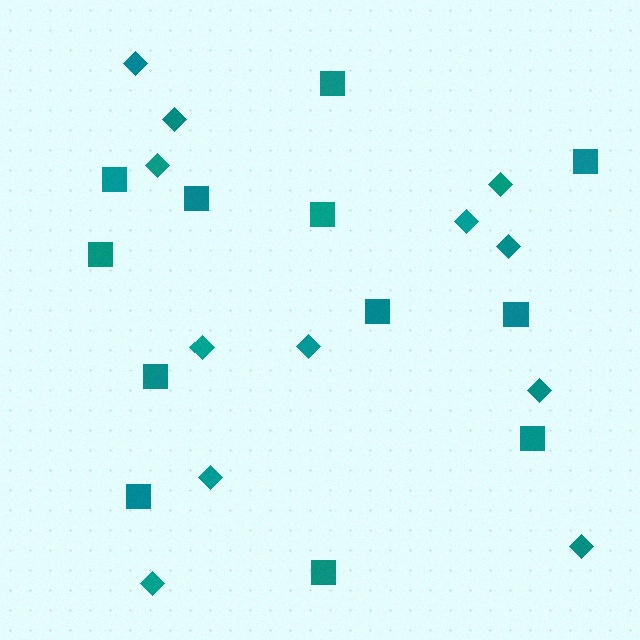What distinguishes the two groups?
There are 2 groups: one group of squares (12) and one group of diamonds (12).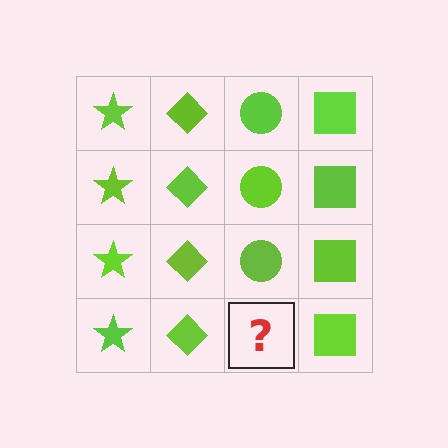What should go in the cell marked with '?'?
The missing cell should contain a lime circle.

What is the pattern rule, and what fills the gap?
The rule is that each column has a consistent shape. The gap should be filled with a lime circle.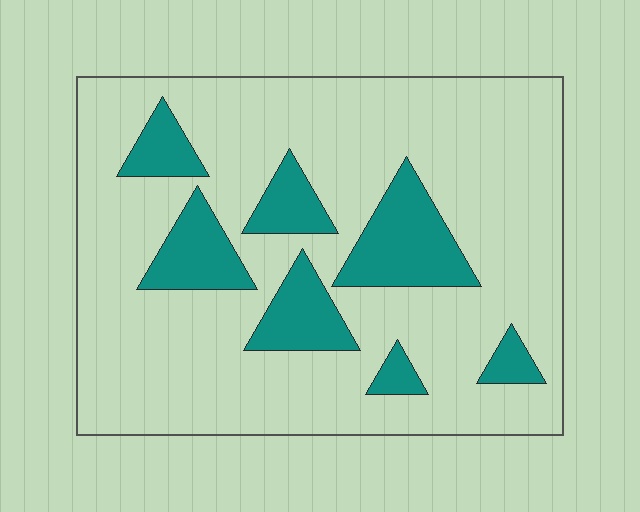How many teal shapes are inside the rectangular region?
7.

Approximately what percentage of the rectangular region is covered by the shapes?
Approximately 20%.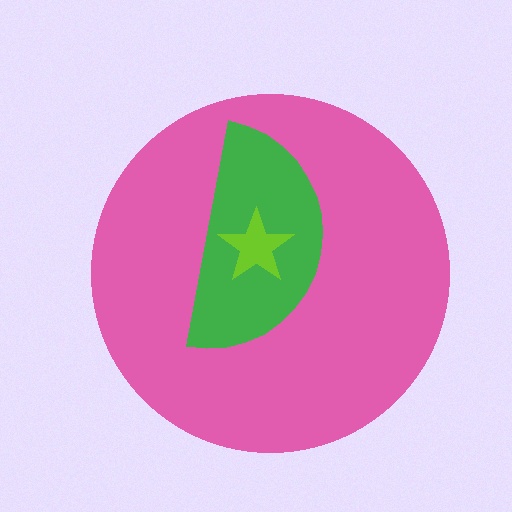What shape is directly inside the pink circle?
The green semicircle.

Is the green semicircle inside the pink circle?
Yes.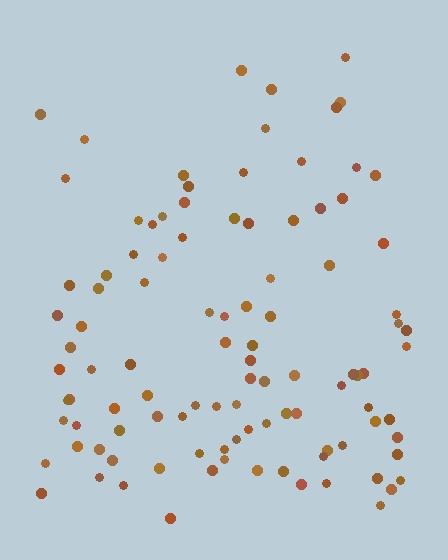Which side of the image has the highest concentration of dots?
The bottom.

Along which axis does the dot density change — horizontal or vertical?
Vertical.